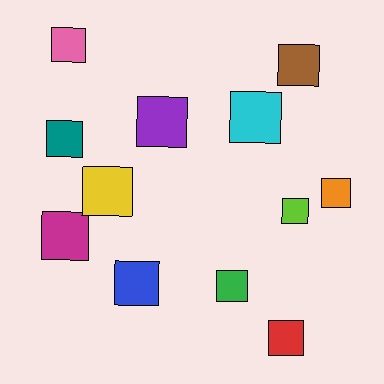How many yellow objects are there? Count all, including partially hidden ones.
There is 1 yellow object.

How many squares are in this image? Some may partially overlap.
There are 12 squares.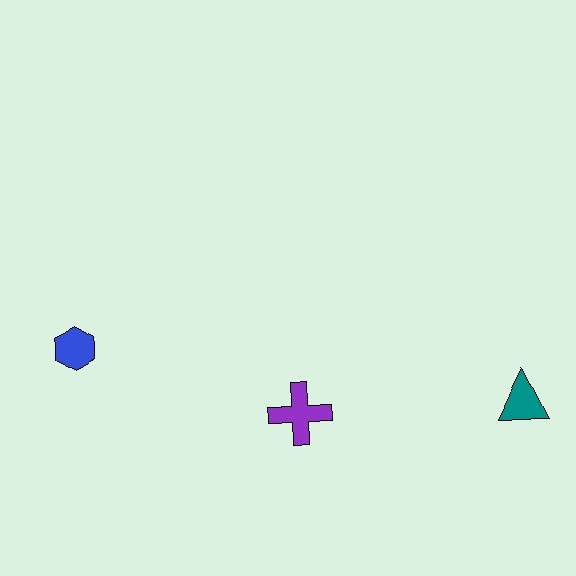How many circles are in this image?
There are no circles.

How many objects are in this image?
There are 3 objects.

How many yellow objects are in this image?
There are no yellow objects.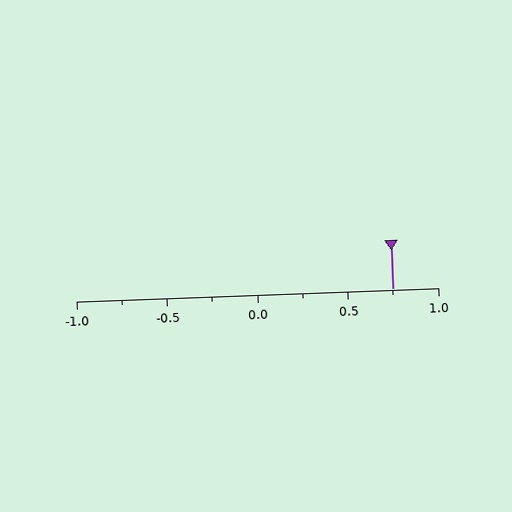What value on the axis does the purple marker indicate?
The marker indicates approximately 0.75.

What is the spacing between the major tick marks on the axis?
The major ticks are spaced 0.5 apart.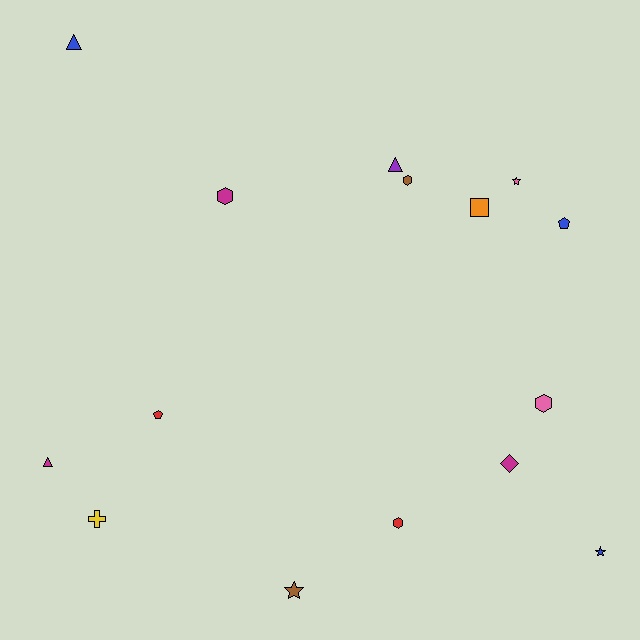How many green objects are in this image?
There are no green objects.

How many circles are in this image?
There are no circles.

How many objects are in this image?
There are 15 objects.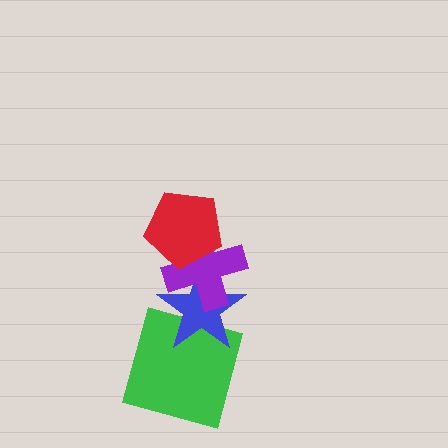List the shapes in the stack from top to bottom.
From top to bottom: the red pentagon, the purple cross, the blue star, the green square.